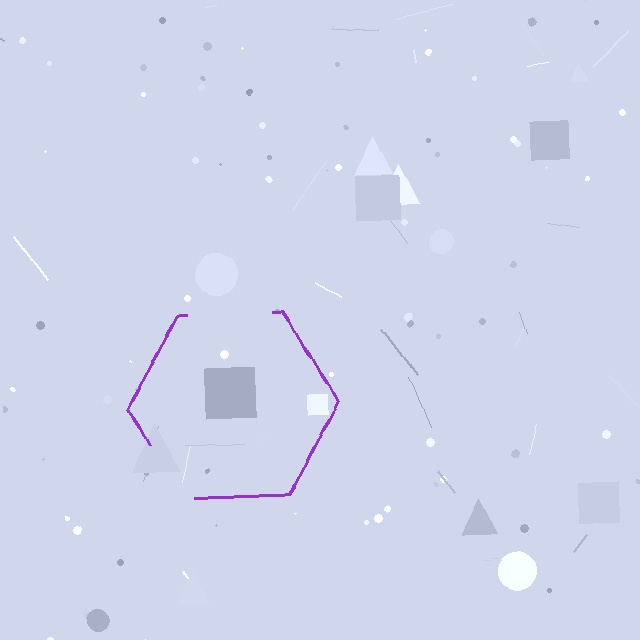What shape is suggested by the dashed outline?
The dashed outline suggests a hexagon.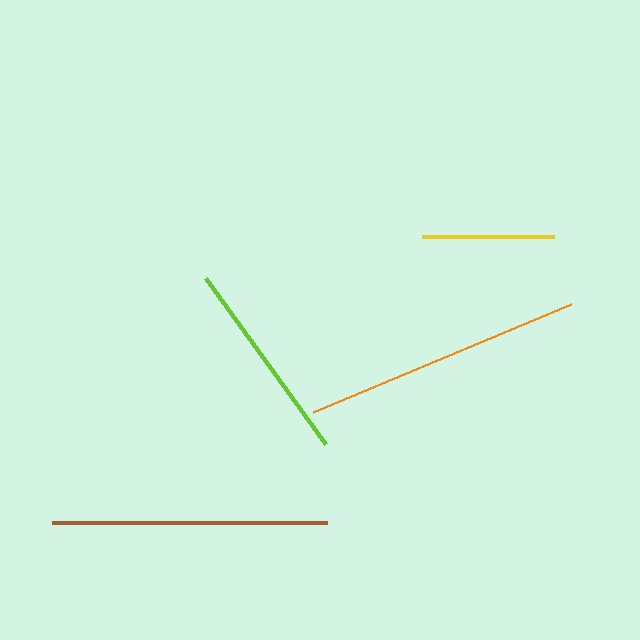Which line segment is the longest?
The orange line is the longest at approximately 280 pixels.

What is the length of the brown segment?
The brown segment is approximately 274 pixels long.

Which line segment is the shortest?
The yellow line is the shortest at approximately 132 pixels.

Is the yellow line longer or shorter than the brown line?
The brown line is longer than the yellow line.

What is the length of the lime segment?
The lime segment is approximately 205 pixels long.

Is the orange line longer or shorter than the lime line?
The orange line is longer than the lime line.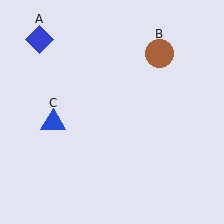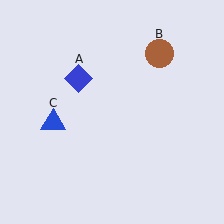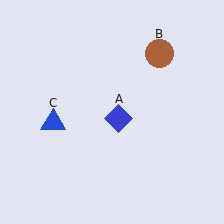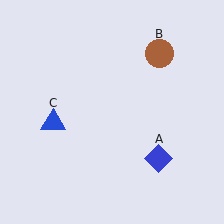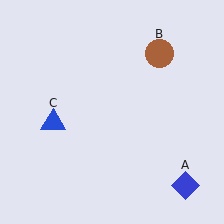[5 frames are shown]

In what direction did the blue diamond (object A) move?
The blue diamond (object A) moved down and to the right.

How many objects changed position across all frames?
1 object changed position: blue diamond (object A).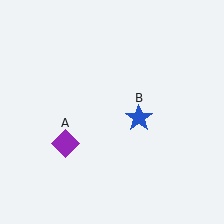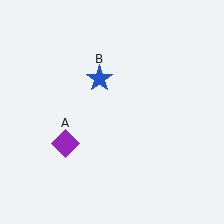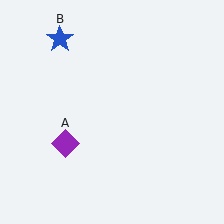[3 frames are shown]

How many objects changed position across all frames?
1 object changed position: blue star (object B).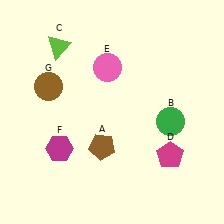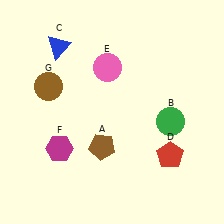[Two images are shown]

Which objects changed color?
C changed from lime to blue. D changed from magenta to red.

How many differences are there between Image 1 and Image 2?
There are 2 differences between the two images.